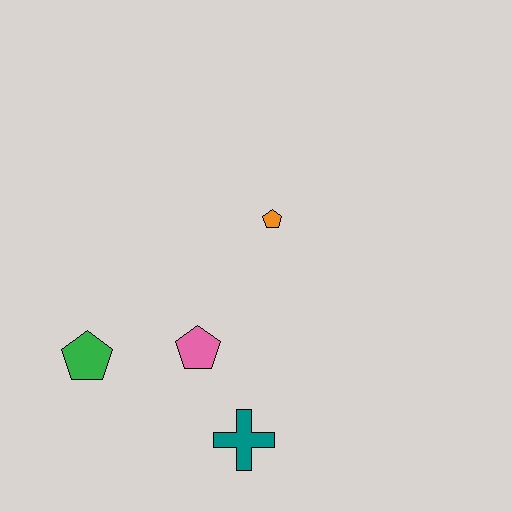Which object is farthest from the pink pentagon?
The orange pentagon is farthest from the pink pentagon.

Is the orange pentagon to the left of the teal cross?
No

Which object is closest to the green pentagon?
The pink pentagon is closest to the green pentagon.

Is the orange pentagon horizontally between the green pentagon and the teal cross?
No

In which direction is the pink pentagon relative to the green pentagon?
The pink pentagon is to the right of the green pentagon.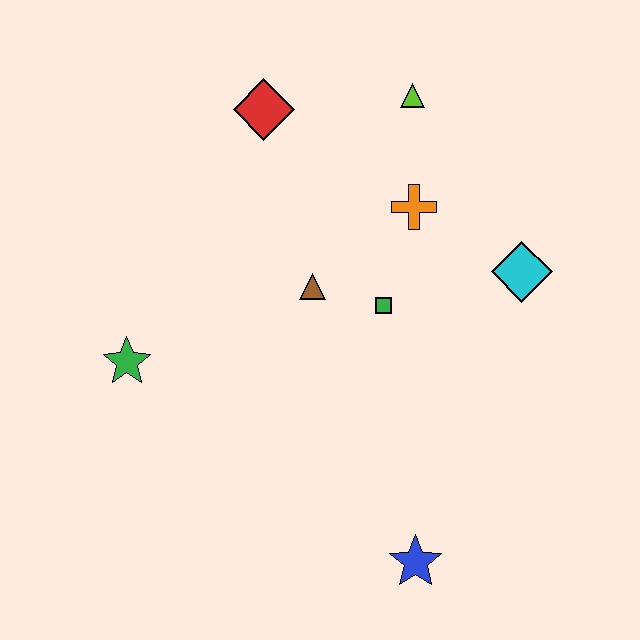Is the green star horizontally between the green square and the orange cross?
No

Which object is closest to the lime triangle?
The orange cross is closest to the lime triangle.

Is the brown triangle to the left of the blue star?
Yes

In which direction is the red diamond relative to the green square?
The red diamond is above the green square.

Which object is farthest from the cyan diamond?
The green star is farthest from the cyan diamond.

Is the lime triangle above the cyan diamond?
Yes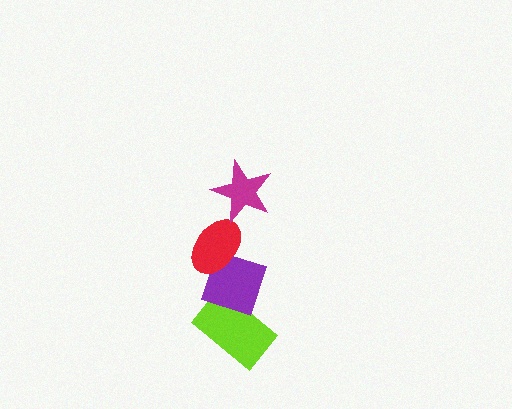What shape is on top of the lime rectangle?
The purple diamond is on top of the lime rectangle.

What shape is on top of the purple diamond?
The red ellipse is on top of the purple diamond.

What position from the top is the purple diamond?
The purple diamond is 3rd from the top.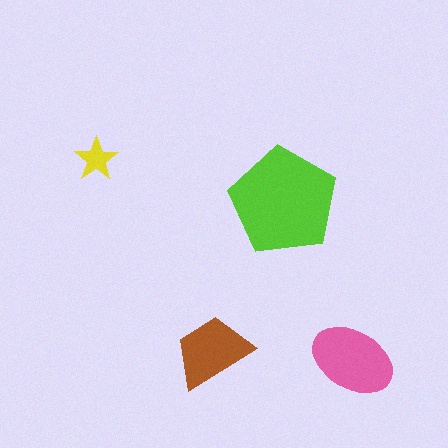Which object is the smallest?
The yellow star.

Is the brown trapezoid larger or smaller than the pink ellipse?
Smaller.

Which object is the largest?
The lime pentagon.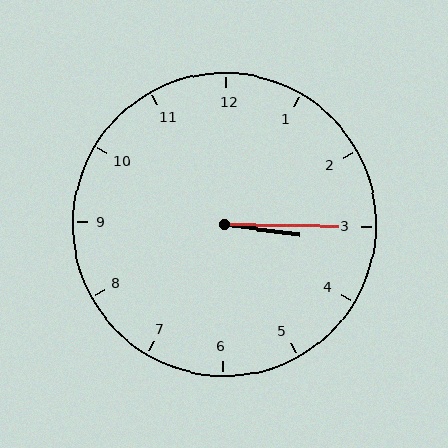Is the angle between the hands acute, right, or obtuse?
It is acute.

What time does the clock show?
3:15.